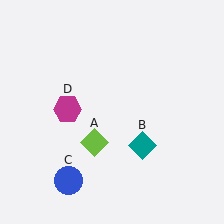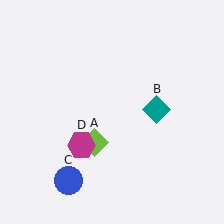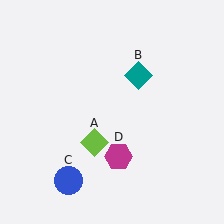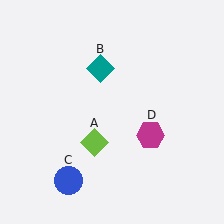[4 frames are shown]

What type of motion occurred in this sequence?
The teal diamond (object B), magenta hexagon (object D) rotated counterclockwise around the center of the scene.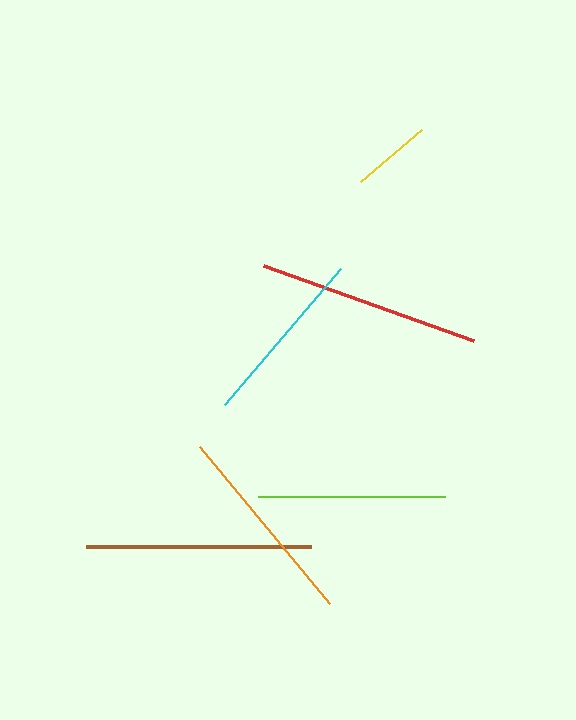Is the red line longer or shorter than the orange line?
The red line is longer than the orange line.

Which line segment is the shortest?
The yellow line is the shortest at approximately 81 pixels.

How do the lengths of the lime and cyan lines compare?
The lime and cyan lines are approximately the same length.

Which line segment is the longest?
The brown line is the longest at approximately 225 pixels.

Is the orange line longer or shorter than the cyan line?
The orange line is longer than the cyan line.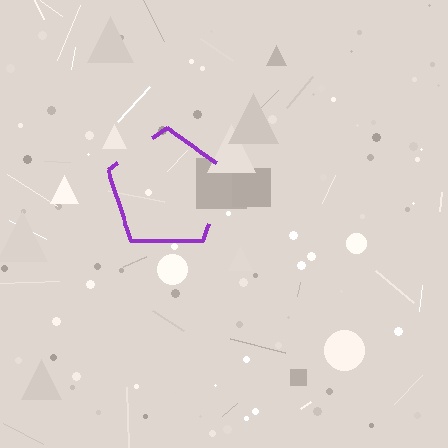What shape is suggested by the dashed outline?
The dashed outline suggests a pentagon.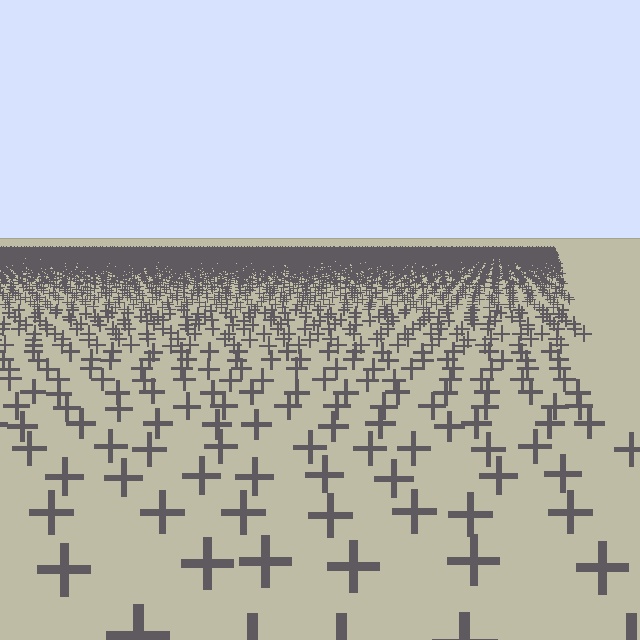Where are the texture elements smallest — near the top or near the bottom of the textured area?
Near the top.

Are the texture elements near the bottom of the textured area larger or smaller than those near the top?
Larger. Near the bottom, elements are closer to the viewer and appear at a bigger on-screen size.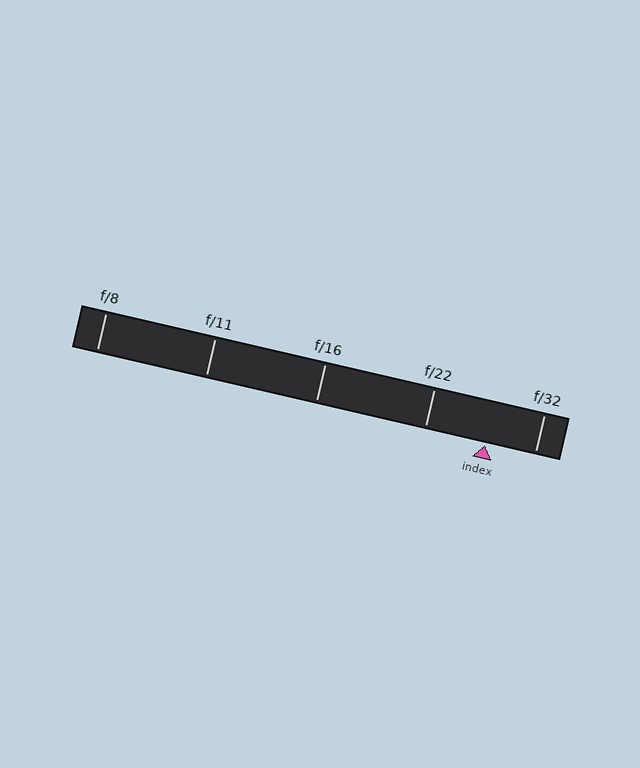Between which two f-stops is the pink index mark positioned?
The index mark is between f/22 and f/32.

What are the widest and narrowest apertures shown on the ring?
The widest aperture shown is f/8 and the narrowest is f/32.